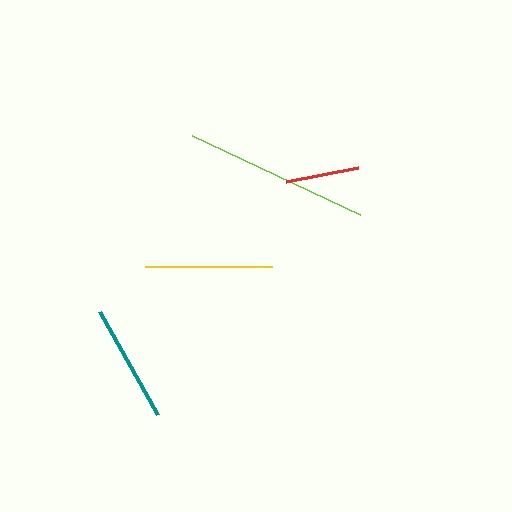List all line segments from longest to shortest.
From longest to shortest: lime, yellow, teal, red.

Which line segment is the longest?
The lime line is the longest at approximately 185 pixels.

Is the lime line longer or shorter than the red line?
The lime line is longer than the red line.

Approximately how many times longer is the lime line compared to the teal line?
The lime line is approximately 1.6 times the length of the teal line.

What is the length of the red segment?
The red segment is approximately 73 pixels long.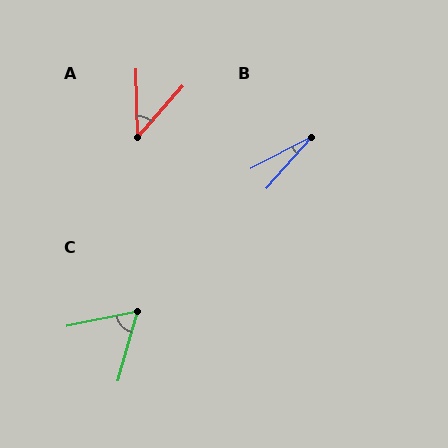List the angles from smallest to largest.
B (21°), A (44°), C (63°).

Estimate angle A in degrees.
Approximately 44 degrees.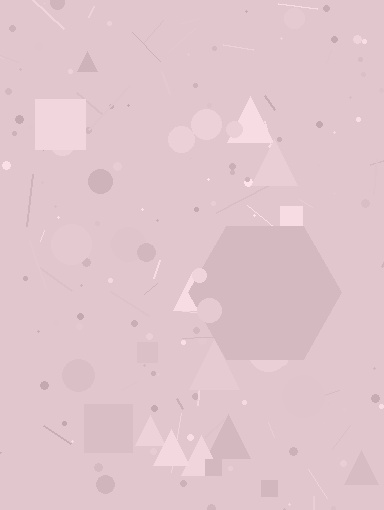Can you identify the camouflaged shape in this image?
The camouflaged shape is a hexagon.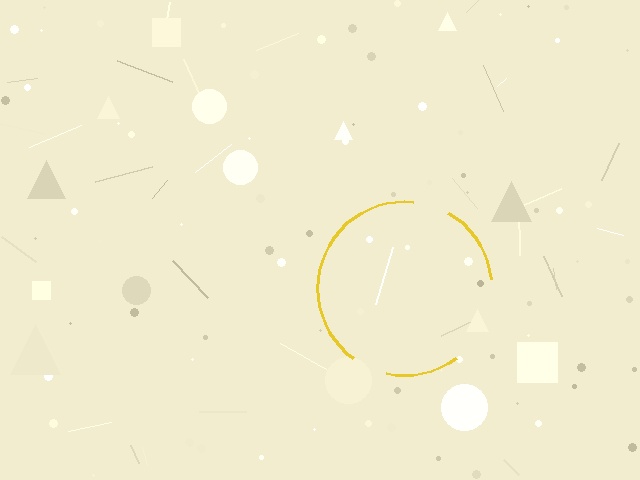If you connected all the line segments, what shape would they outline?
They would outline a circle.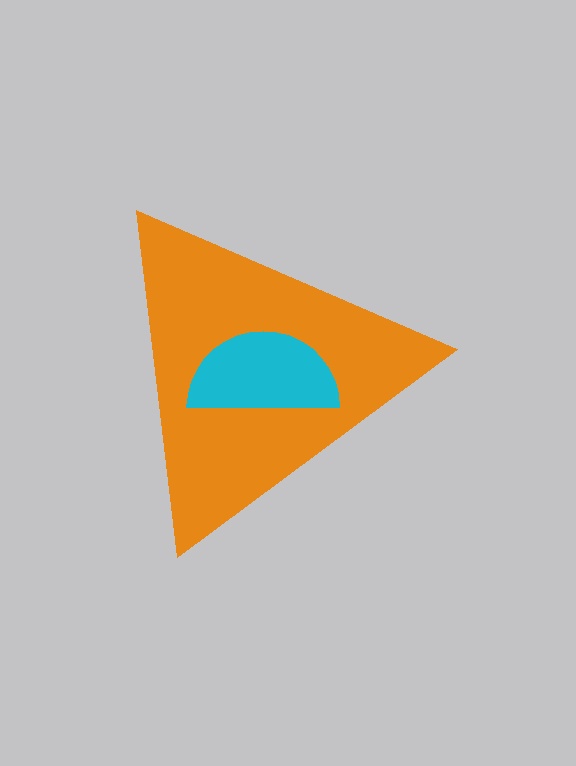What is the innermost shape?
The cyan semicircle.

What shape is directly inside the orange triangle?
The cyan semicircle.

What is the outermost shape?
The orange triangle.